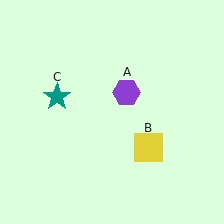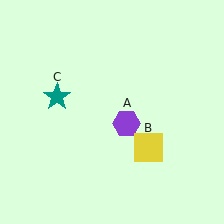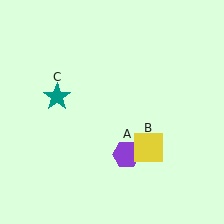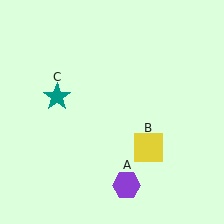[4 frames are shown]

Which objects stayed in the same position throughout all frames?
Yellow square (object B) and teal star (object C) remained stationary.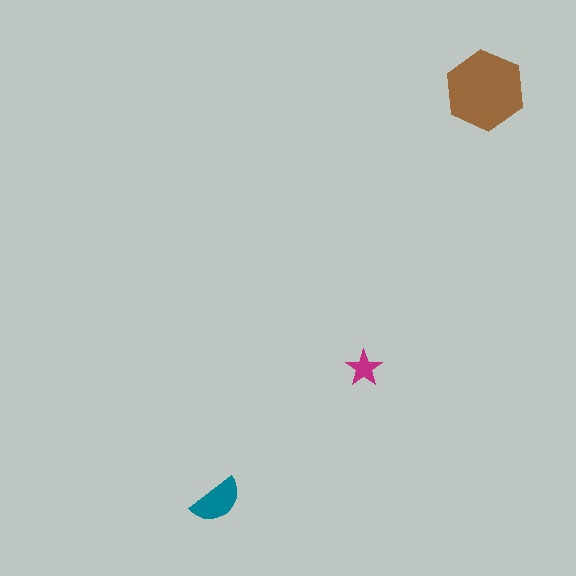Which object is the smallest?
The magenta star.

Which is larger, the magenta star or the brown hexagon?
The brown hexagon.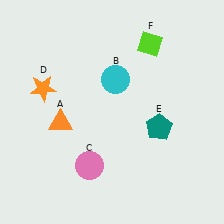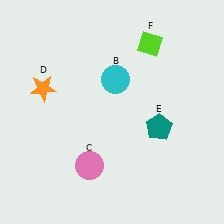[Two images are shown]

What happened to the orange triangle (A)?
The orange triangle (A) was removed in Image 2. It was in the bottom-left area of Image 1.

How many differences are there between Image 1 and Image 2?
There is 1 difference between the two images.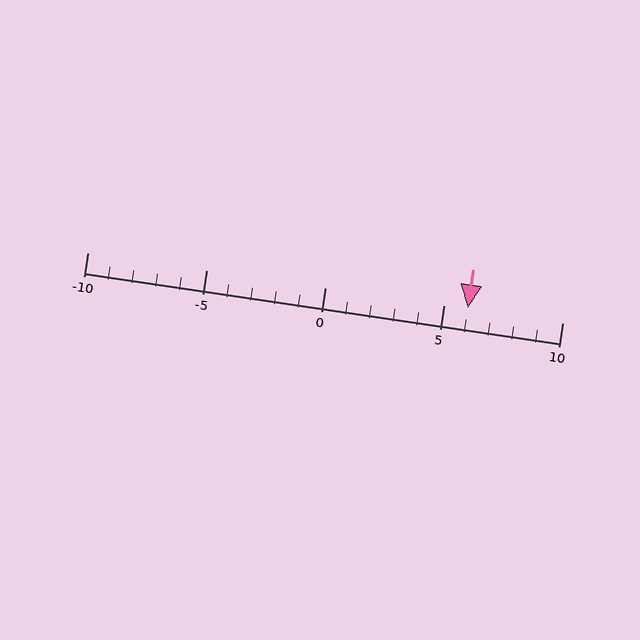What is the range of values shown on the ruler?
The ruler shows values from -10 to 10.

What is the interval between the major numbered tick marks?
The major tick marks are spaced 5 units apart.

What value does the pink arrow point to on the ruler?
The pink arrow points to approximately 6.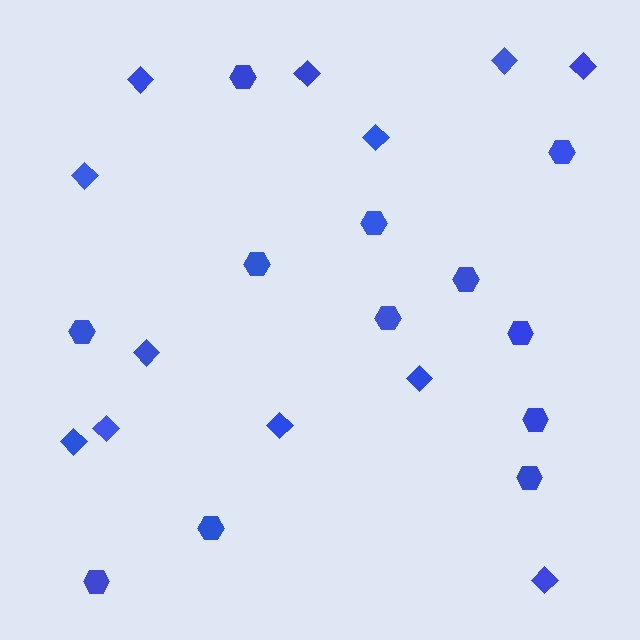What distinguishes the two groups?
There are 2 groups: one group of diamonds (12) and one group of hexagons (12).